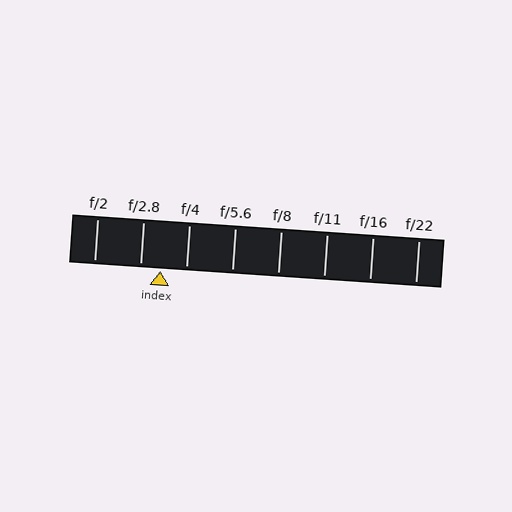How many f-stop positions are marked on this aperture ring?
There are 8 f-stop positions marked.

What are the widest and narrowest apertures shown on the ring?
The widest aperture shown is f/2 and the narrowest is f/22.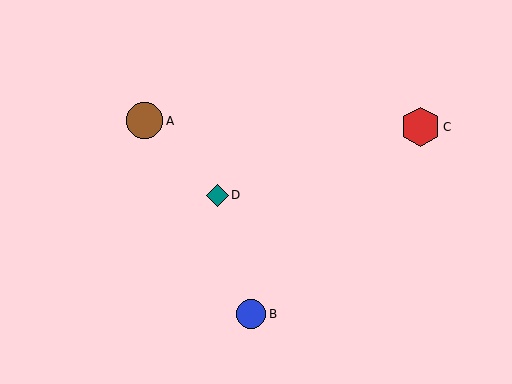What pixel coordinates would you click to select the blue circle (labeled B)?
Click at (251, 314) to select the blue circle B.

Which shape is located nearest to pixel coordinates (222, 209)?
The teal diamond (labeled D) at (217, 195) is nearest to that location.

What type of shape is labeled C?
Shape C is a red hexagon.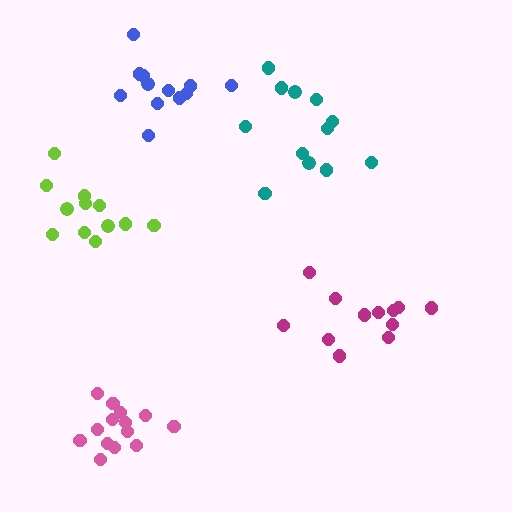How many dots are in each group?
Group 1: 12 dots, Group 2: 12 dots, Group 3: 12 dots, Group 4: 12 dots, Group 5: 14 dots (62 total).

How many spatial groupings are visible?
There are 5 spatial groupings.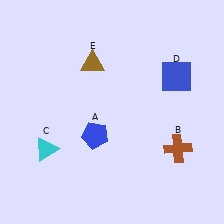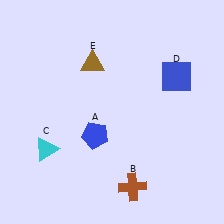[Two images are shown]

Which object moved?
The brown cross (B) moved left.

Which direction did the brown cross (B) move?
The brown cross (B) moved left.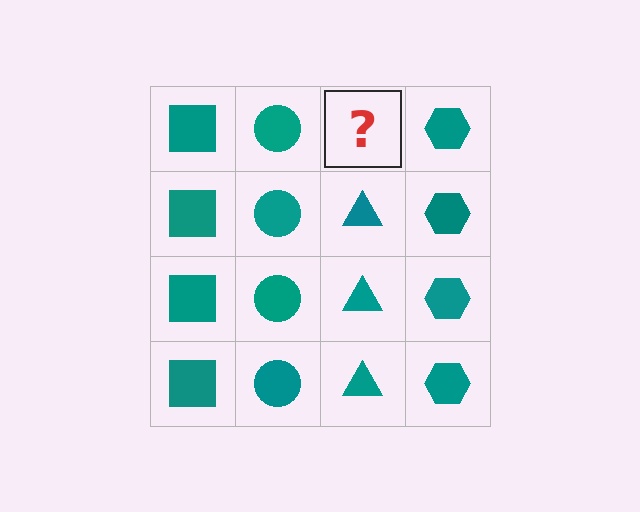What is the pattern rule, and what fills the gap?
The rule is that each column has a consistent shape. The gap should be filled with a teal triangle.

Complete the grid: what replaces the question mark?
The question mark should be replaced with a teal triangle.